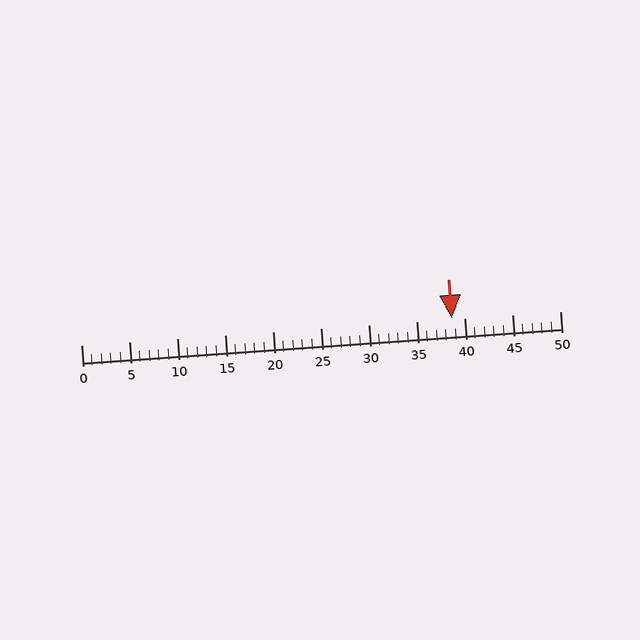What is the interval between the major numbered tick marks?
The major tick marks are spaced 5 units apart.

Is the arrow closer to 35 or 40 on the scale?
The arrow is closer to 40.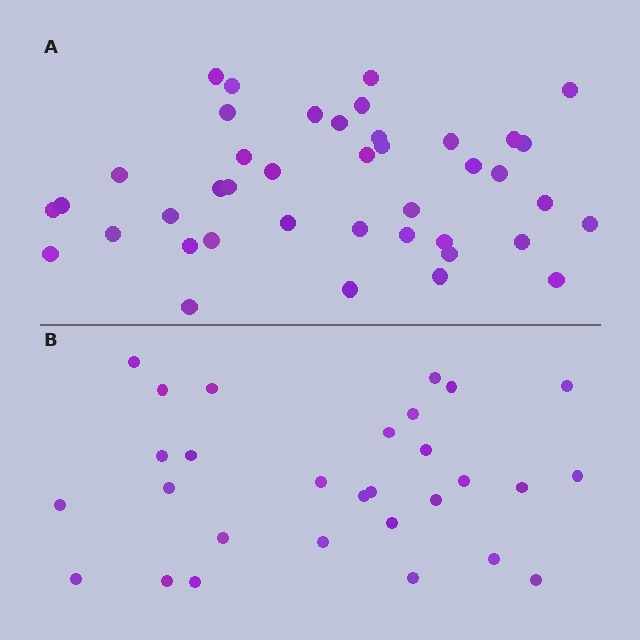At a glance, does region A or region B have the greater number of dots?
Region A (the top region) has more dots.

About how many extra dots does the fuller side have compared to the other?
Region A has roughly 12 or so more dots than region B.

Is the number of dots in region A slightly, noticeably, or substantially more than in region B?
Region A has noticeably more, but not dramatically so. The ratio is roughly 1.4 to 1.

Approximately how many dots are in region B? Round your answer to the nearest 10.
About 30 dots. (The exact count is 29, which rounds to 30.)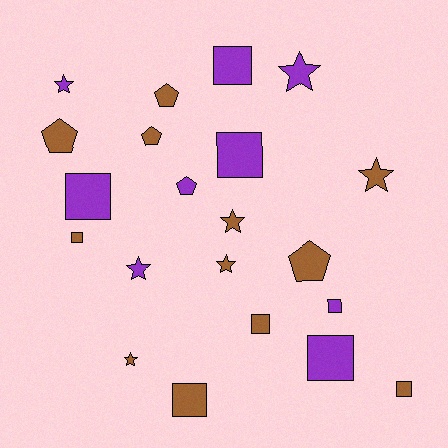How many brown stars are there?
There are 4 brown stars.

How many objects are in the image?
There are 21 objects.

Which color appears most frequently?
Brown, with 12 objects.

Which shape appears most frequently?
Square, with 9 objects.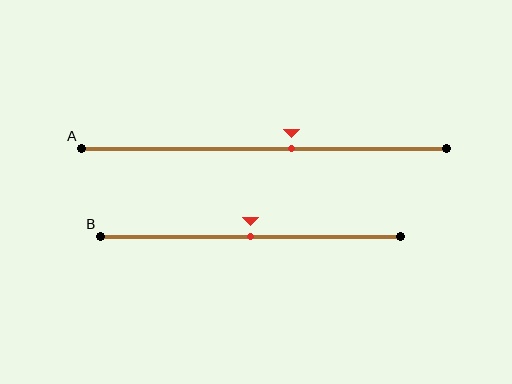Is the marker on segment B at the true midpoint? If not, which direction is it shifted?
Yes, the marker on segment B is at the true midpoint.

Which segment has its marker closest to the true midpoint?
Segment B has its marker closest to the true midpoint.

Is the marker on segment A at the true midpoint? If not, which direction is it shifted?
No, the marker on segment A is shifted to the right by about 7% of the segment length.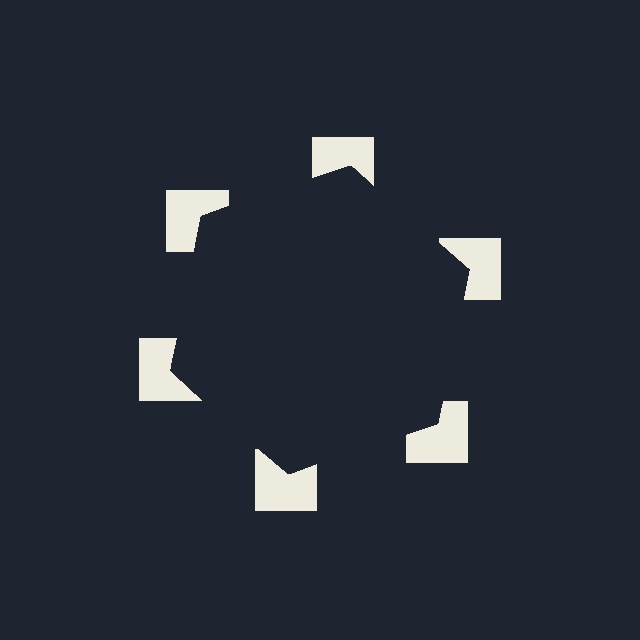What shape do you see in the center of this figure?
An illusory hexagon — its edges are inferred from the aligned wedge cuts in the notched squares, not physically drawn.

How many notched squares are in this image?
There are 6 — one at each vertex of the illusory hexagon.